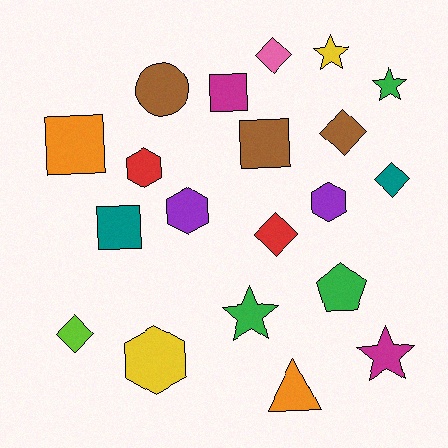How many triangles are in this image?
There is 1 triangle.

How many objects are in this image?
There are 20 objects.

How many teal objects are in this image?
There are 2 teal objects.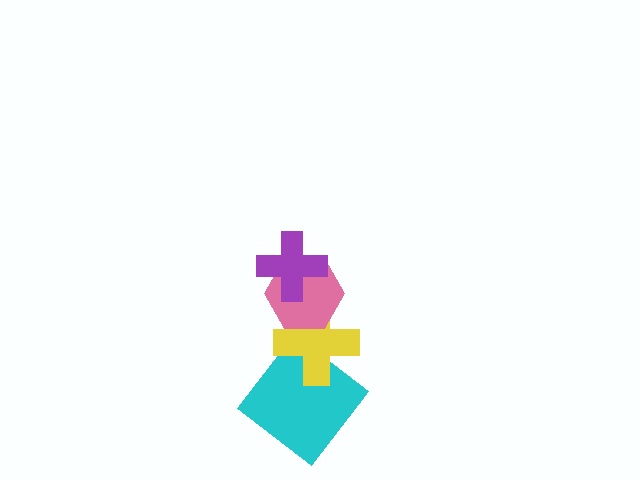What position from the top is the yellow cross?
The yellow cross is 3rd from the top.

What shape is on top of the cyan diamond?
The yellow cross is on top of the cyan diamond.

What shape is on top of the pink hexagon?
The purple cross is on top of the pink hexagon.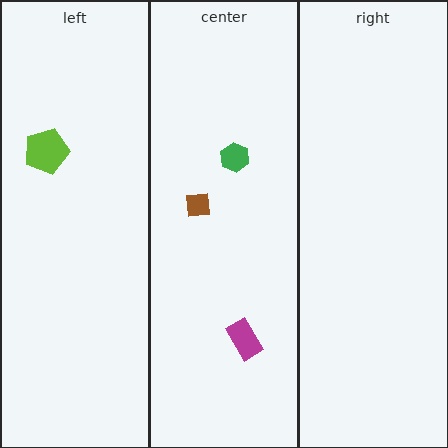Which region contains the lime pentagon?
The left region.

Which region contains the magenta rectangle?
The center region.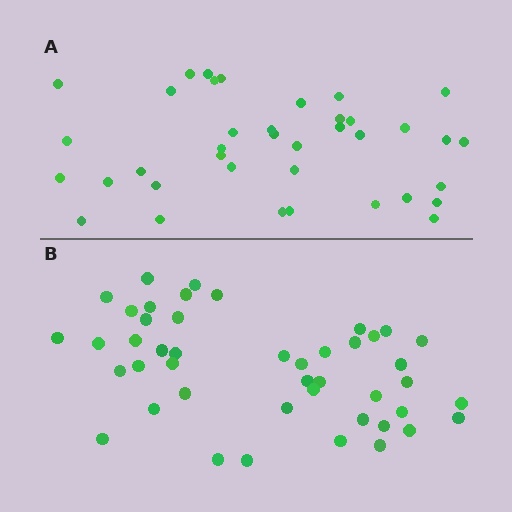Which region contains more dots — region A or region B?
Region B (the bottom region) has more dots.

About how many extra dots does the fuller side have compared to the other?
Region B has roughly 8 or so more dots than region A.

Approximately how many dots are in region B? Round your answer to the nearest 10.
About 40 dots. (The exact count is 45, which rounds to 40.)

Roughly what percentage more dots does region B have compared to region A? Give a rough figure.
About 20% more.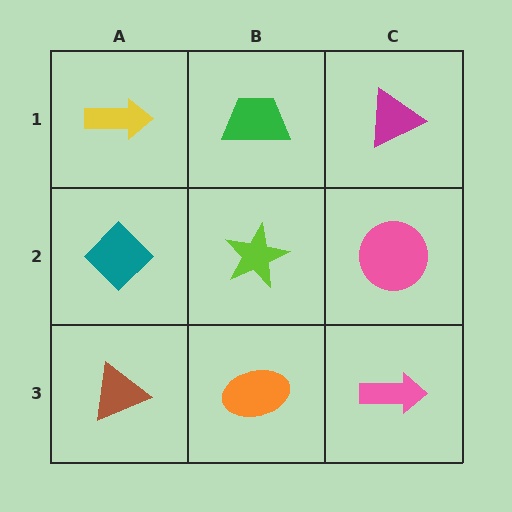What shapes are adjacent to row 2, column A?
A yellow arrow (row 1, column A), a brown triangle (row 3, column A), a lime star (row 2, column B).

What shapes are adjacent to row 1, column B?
A lime star (row 2, column B), a yellow arrow (row 1, column A), a magenta triangle (row 1, column C).